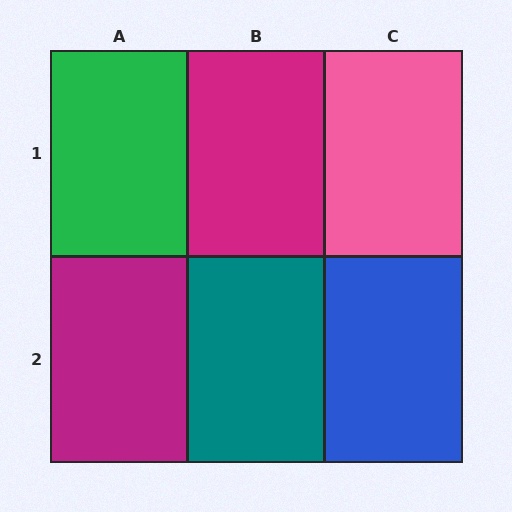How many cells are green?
1 cell is green.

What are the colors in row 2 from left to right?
Magenta, teal, blue.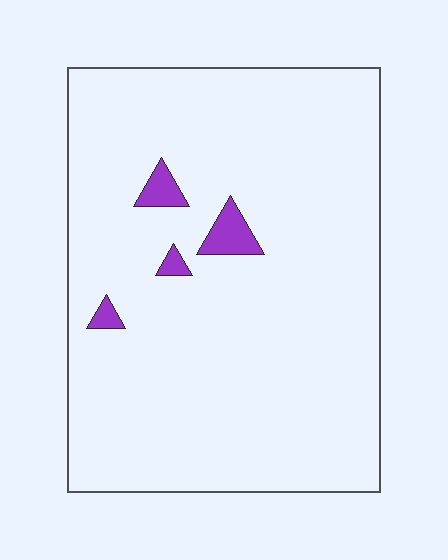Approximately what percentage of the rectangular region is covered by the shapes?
Approximately 5%.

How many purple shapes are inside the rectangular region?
4.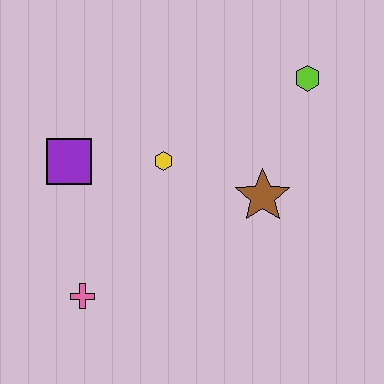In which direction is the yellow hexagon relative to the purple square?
The yellow hexagon is to the right of the purple square.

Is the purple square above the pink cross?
Yes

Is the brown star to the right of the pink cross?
Yes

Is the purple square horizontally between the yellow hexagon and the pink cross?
No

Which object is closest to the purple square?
The yellow hexagon is closest to the purple square.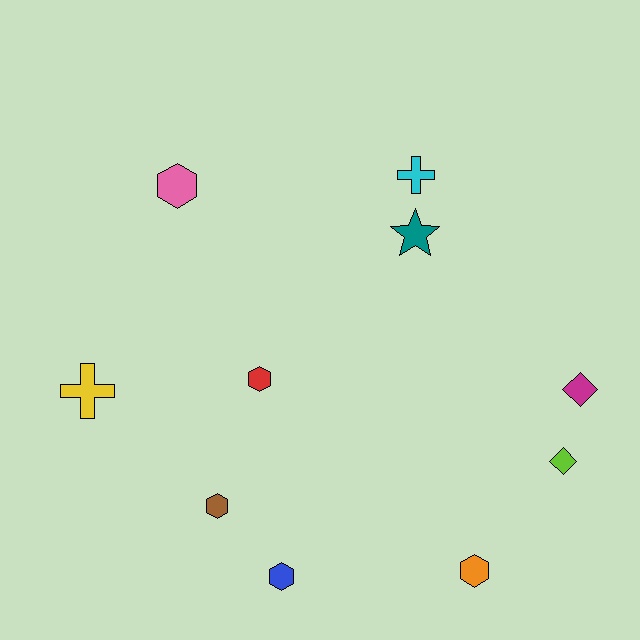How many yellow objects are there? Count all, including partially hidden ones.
There is 1 yellow object.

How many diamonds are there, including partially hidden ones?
There are 2 diamonds.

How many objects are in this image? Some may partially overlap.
There are 10 objects.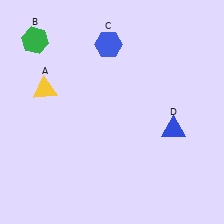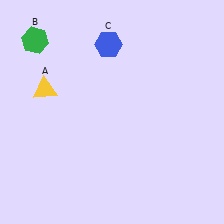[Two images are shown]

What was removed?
The blue triangle (D) was removed in Image 2.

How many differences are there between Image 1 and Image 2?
There is 1 difference between the two images.